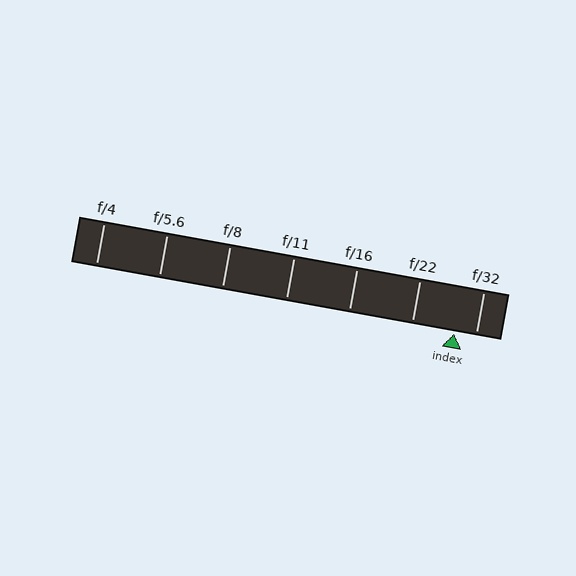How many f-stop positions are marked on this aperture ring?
There are 7 f-stop positions marked.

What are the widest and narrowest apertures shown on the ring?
The widest aperture shown is f/4 and the narrowest is f/32.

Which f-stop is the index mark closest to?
The index mark is closest to f/32.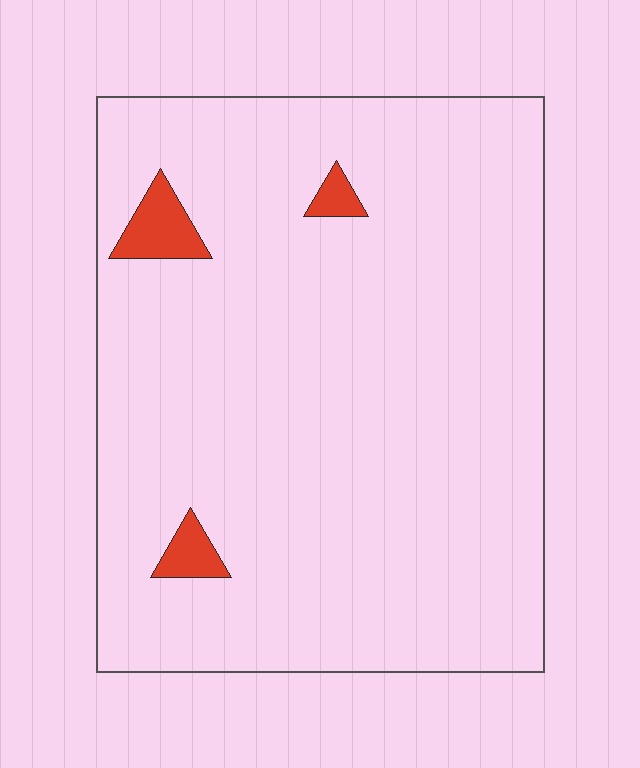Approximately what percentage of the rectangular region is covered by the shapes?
Approximately 5%.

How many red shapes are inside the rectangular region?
3.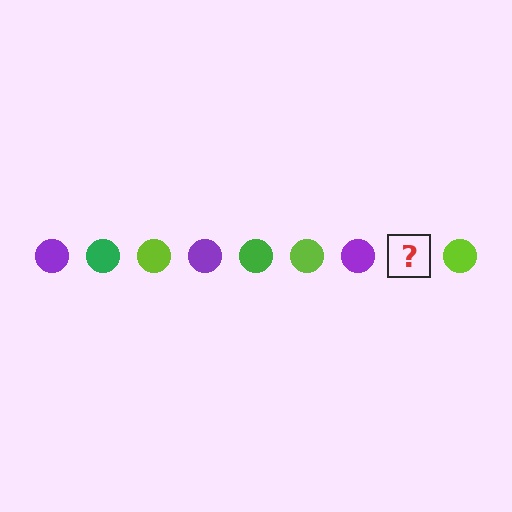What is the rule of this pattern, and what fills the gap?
The rule is that the pattern cycles through purple, green, lime circles. The gap should be filled with a green circle.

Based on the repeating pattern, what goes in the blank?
The blank should be a green circle.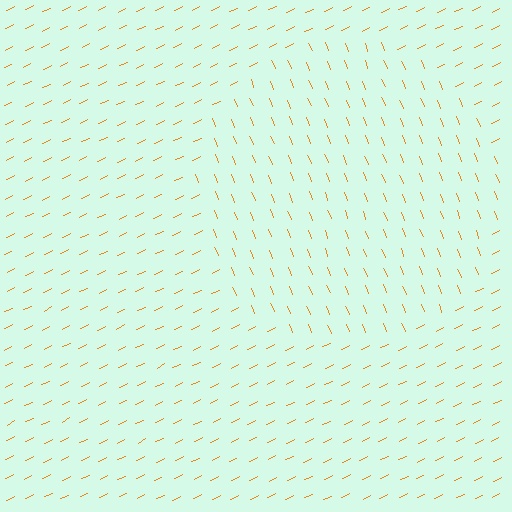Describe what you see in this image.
The image is filled with small orange line segments. A circle region in the image has lines oriented differently from the surrounding lines, creating a visible texture boundary.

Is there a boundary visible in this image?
Yes, there is a texture boundary formed by a change in line orientation.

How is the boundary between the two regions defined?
The boundary is defined purely by a change in line orientation (approximately 86 degrees difference). All lines are the same color and thickness.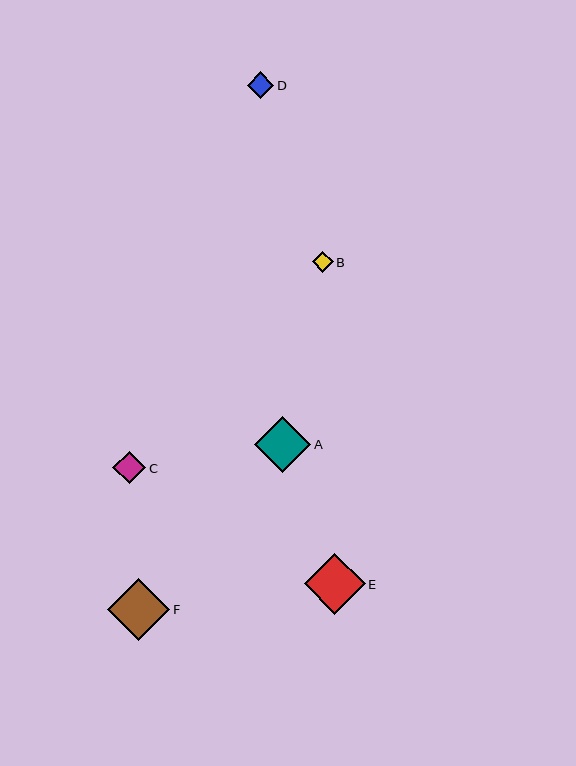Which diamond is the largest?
Diamond F is the largest with a size of approximately 62 pixels.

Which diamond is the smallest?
Diamond B is the smallest with a size of approximately 21 pixels.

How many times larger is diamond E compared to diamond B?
Diamond E is approximately 2.9 times the size of diamond B.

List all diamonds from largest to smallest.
From largest to smallest: F, E, A, C, D, B.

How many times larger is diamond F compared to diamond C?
Diamond F is approximately 1.9 times the size of diamond C.